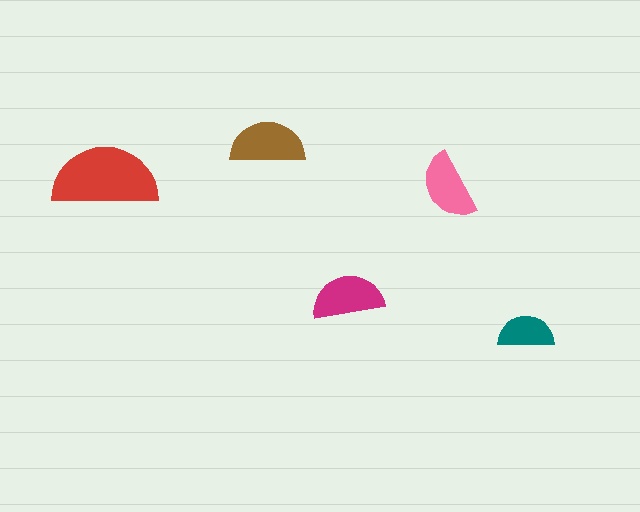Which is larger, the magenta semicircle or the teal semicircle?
The magenta one.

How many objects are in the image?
There are 5 objects in the image.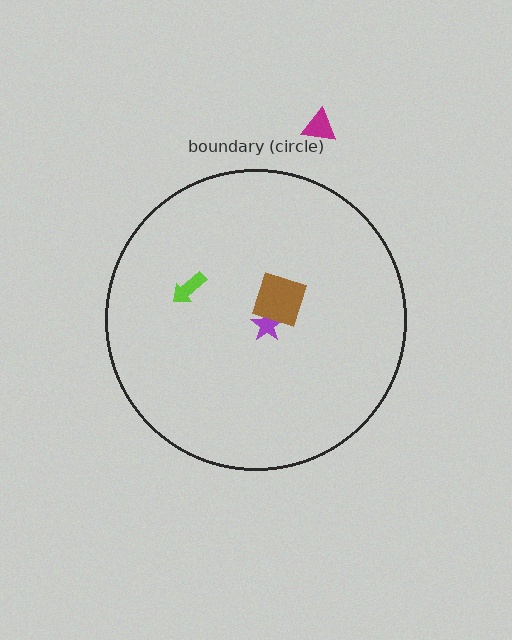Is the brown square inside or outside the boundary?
Inside.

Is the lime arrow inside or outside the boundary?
Inside.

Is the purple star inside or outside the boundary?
Inside.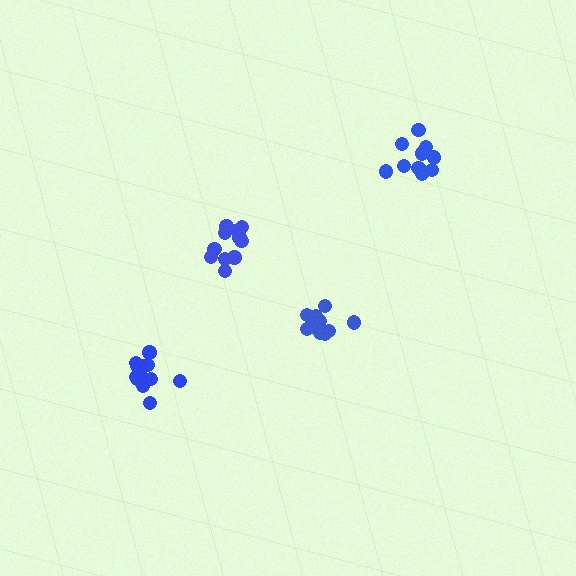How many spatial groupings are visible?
There are 4 spatial groupings.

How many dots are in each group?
Group 1: 11 dots, Group 2: 13 dots, Group 3: 12 dots, Group 4: 11 dots (47 total).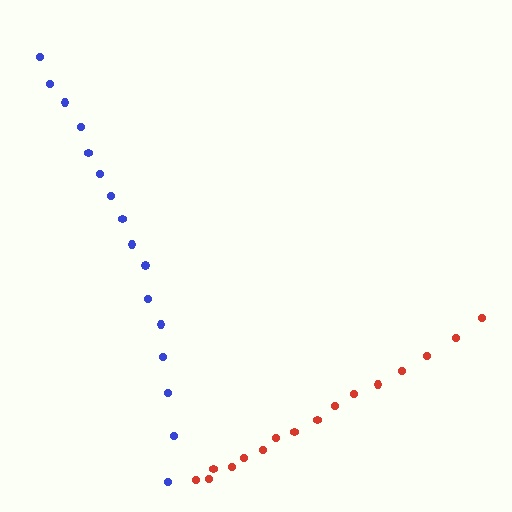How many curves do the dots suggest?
There are 2 distinct paths.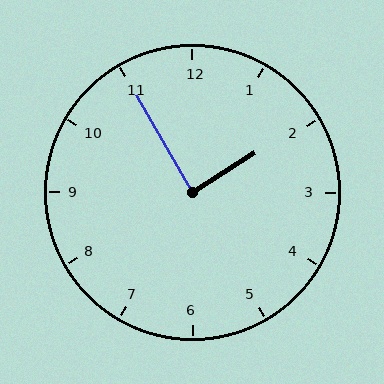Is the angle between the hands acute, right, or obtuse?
It is right.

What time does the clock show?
1:55.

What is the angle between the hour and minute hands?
Approximately 88 degrees.